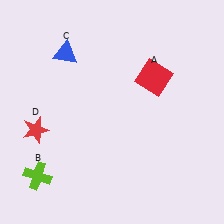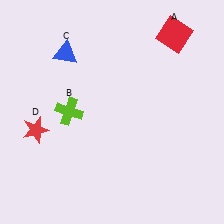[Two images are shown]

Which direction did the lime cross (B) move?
The lime cross (B) moved up.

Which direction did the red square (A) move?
The red square (A) moved up.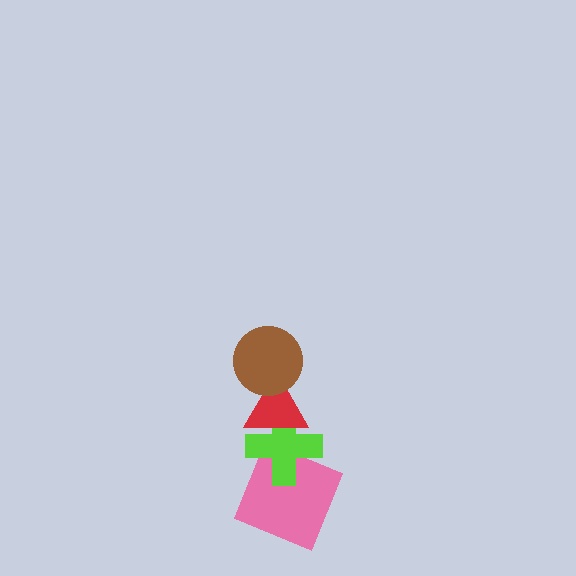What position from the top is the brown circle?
The brown circle is 1st from the top.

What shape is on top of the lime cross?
The red triangle is on top of the lime cross.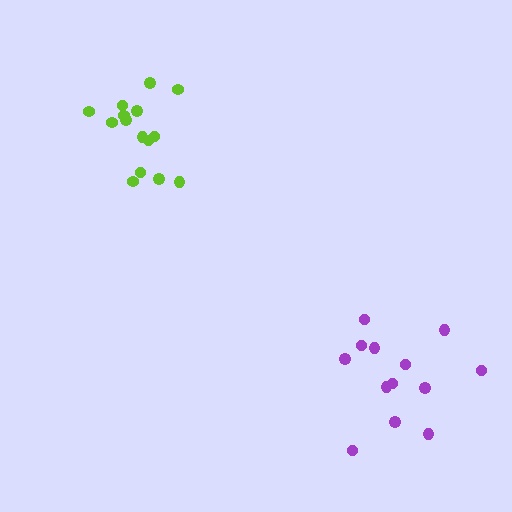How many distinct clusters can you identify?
There are 2 distinct clusters.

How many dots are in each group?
Group 1: 15 dots, Group 2: 13 dots (28 total).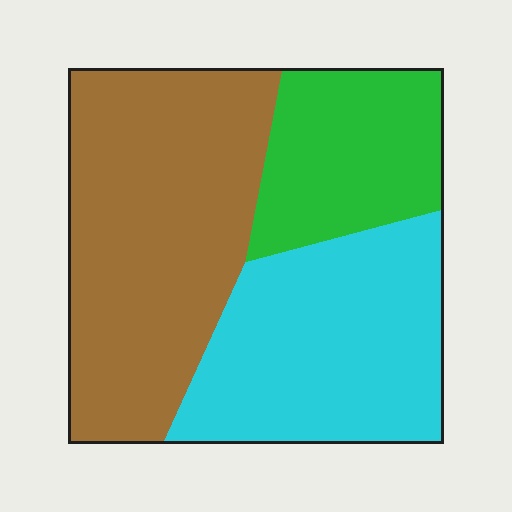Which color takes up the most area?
Brown, at roughly 45%.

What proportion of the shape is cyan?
Cyan covers about 35% of the shape.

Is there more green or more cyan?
Cyan.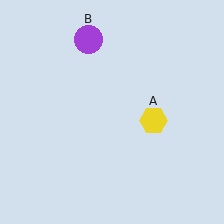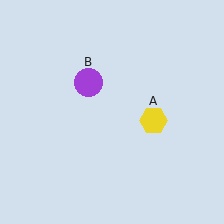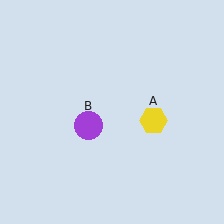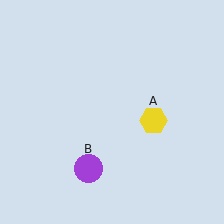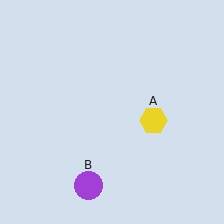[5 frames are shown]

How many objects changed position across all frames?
1 object changed position: purple circle (object B).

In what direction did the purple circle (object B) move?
The purple circle (object B) moved down.